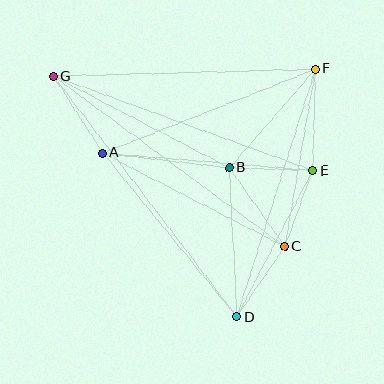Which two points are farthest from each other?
Points D and G are farthest from each other.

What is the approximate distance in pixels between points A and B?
The distance between A and B is approximately 127 pixels.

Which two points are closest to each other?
Points C and E are closest to each other.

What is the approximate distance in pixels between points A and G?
The distance between A and G is approximately 91 pixels.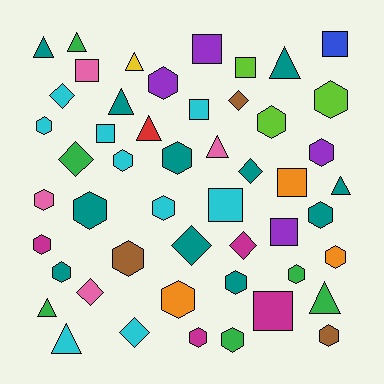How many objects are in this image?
There are 50 objects.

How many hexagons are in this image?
There are 21 hexagons.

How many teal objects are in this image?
There are 11 teal objects.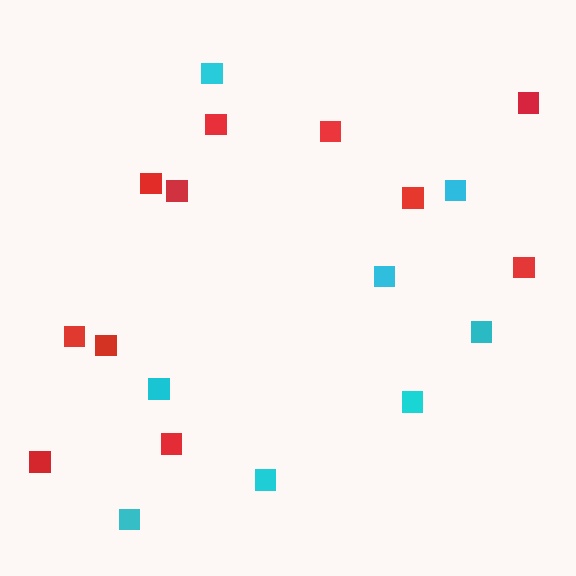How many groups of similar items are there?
There are 2 groups: one group of red squares (11) and one group of cyan squares (8).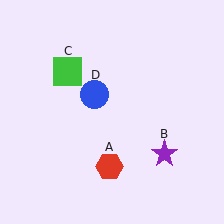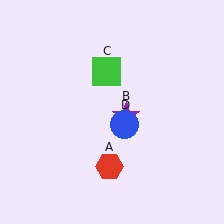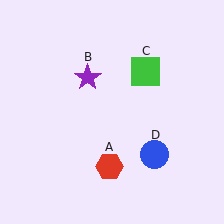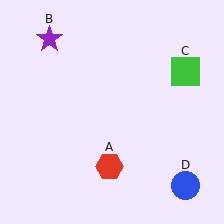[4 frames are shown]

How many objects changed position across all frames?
3 objects changed position: purple star (object B), green square (object C), blue circle (object D).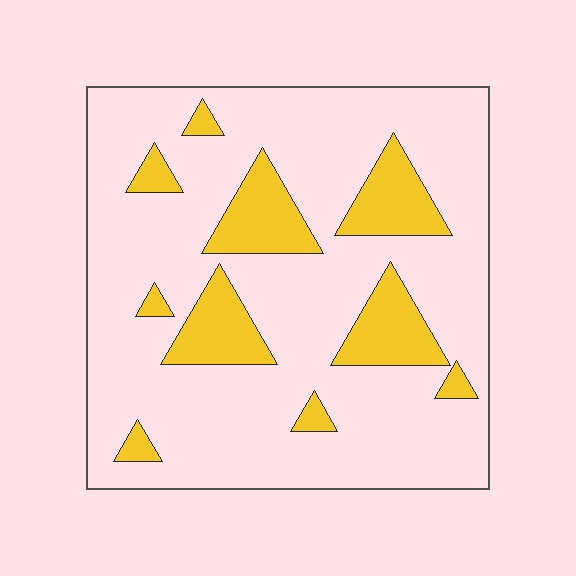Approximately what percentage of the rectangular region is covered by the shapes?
Approximately 20%.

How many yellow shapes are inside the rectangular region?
10.